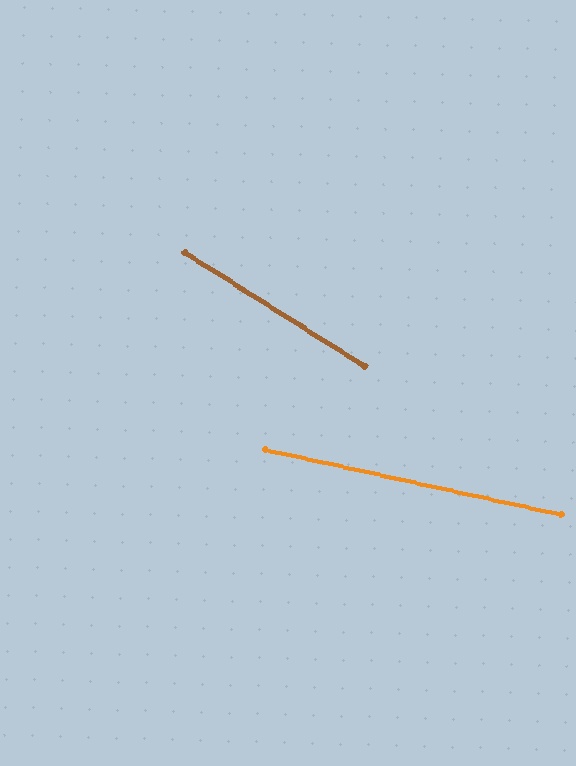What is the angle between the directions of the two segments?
Approximately 20 degrees.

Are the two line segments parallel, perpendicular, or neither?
Neither parallel nor perpendicular — they differ by about 20°.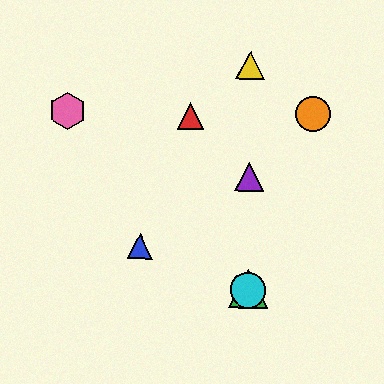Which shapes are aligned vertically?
The green triangle, the yellow triangle, the purple triangle, the cyan circle are aligned vertically.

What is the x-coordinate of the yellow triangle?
The yellow triangle is at x≈250.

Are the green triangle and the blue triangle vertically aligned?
No, the green triangle is at x≈248 and the blue triangle is at x≈140.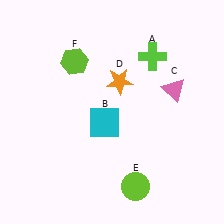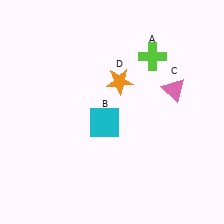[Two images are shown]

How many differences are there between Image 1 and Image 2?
There are 2 differences between the two images.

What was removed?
The lime circle (E), the lime hexagon (F) were removed in Image 2.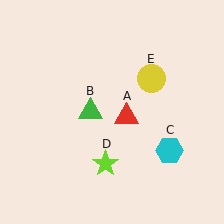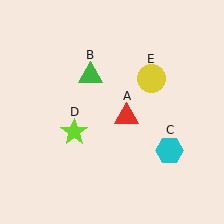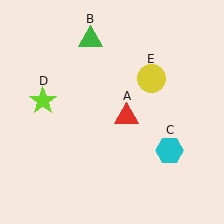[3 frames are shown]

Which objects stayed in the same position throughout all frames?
Red triangle (object A) and cyan hexagon (object C) and yellow circle (object E) remained stationary.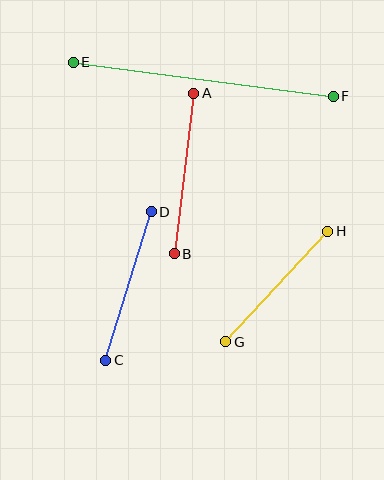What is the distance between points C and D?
The distance is approximately 155 pixels.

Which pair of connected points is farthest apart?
Points E and F are farthest apart.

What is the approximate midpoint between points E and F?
The midpoint is at approximately (203, 79) pixels.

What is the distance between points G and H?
The distance is approximately 151 pixels.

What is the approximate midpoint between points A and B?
The midpoint is at approximately (184, 173) pixels.